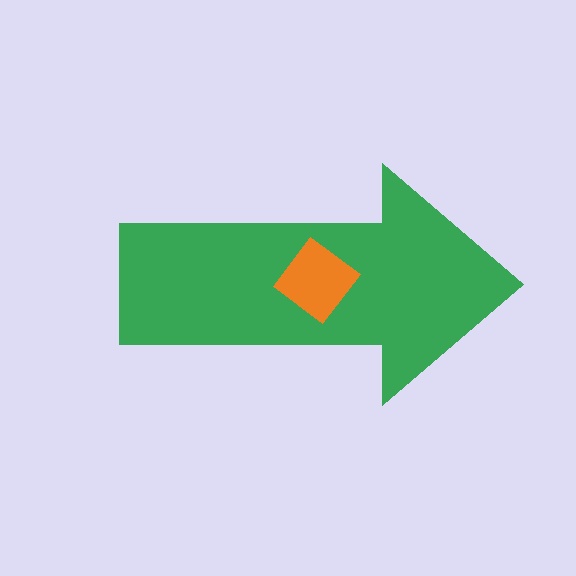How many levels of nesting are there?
2.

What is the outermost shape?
The green arrow.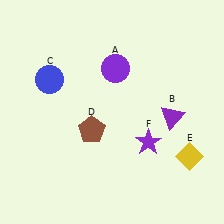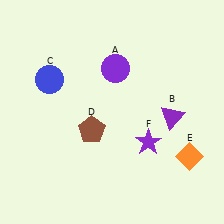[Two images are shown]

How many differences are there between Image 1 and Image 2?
There is 1 difference between the two images.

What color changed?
The diamond (E) changed from yellow in Image 1 to orange in Image 2.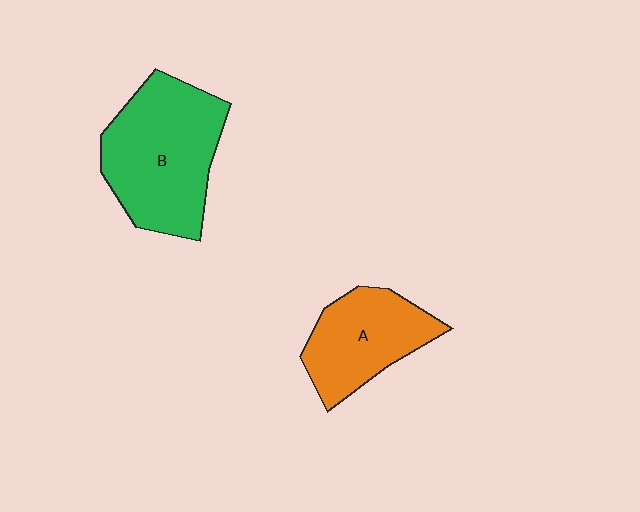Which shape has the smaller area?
Shape A (orange).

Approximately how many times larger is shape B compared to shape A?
Approximately 1.5 times.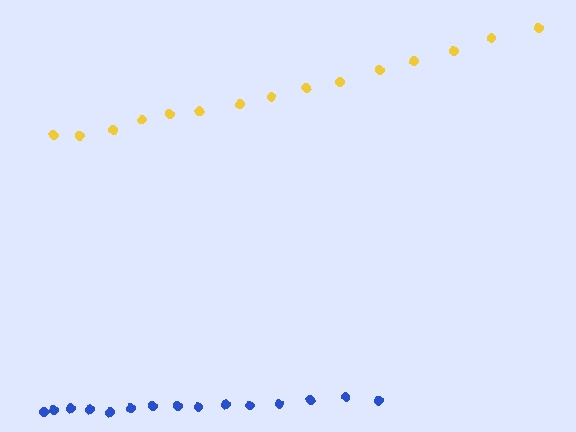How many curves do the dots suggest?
There are 2 distinct paths.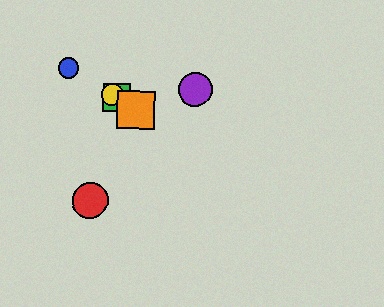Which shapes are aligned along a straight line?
The blue circle, the green square, the yellow circle, the orange square are aligned along a straight line.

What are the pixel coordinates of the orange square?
The orange square is at (136, 110).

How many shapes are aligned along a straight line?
4 shapes (the blue circle, the green square, the yellow circle, the orange square) are aligned along a straight line.